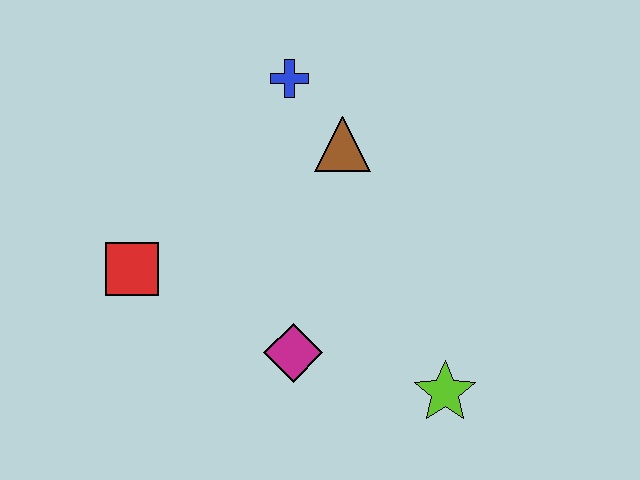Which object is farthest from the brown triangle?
The lime star is farthest from the brown triangle.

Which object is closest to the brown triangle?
The blue cross is closest to the brown triangle.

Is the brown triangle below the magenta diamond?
No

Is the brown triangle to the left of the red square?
No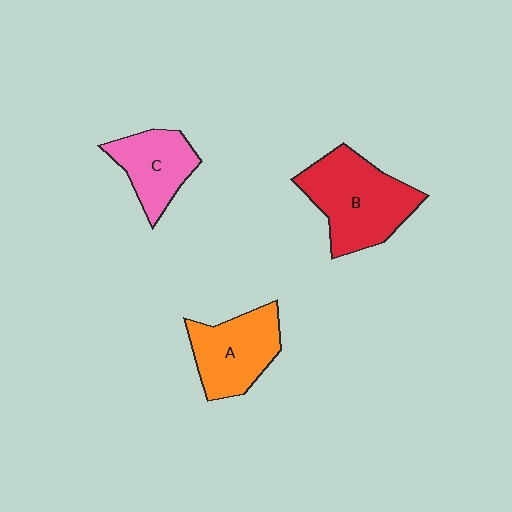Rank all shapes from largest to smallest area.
From largest to smallest: B (red), A (orange), C (pink).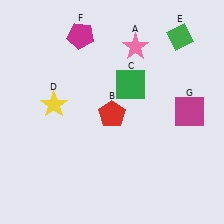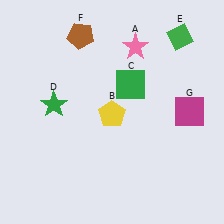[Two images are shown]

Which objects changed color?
B changed from red to yellow. D changed from yellow to green. F changed from magenta to brown.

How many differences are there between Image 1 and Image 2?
There are 3 differences between the two images.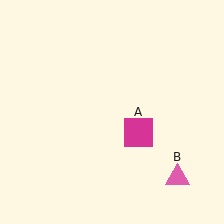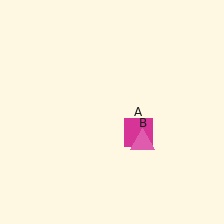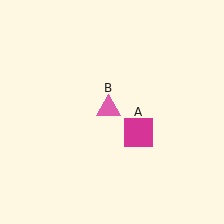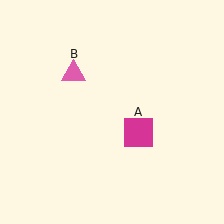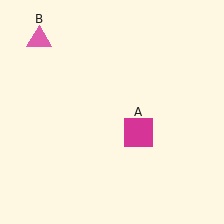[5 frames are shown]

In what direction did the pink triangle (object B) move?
The pink triangle (object B) moved up and to the left.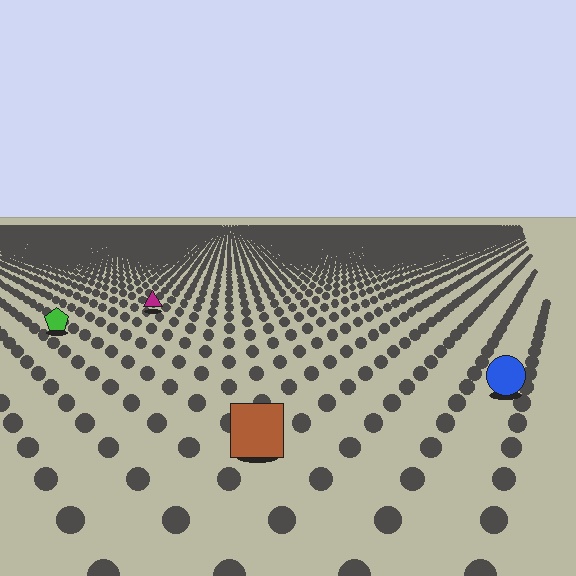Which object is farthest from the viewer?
The magenta triangle is farthest from the viewer. It appears smaller and the ground texture around it is denser.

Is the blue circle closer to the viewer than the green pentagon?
Yes. The blue circle is closer — you can tell from the texture gradient: the ground texture is coarser near it.